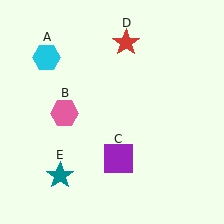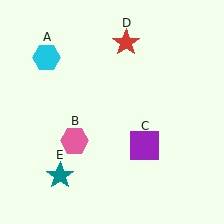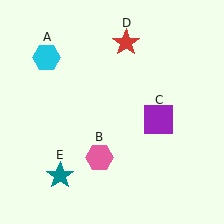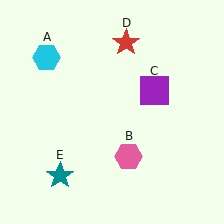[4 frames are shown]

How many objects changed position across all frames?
2 objects changed position: pink hexagon (object B), purple square (object C).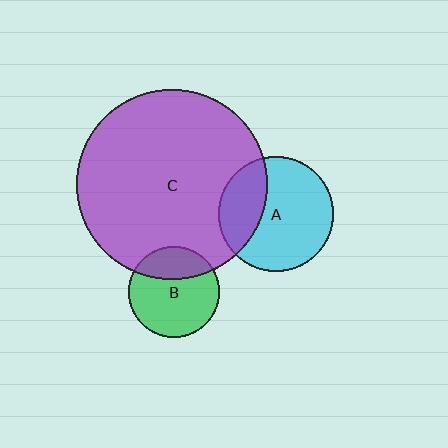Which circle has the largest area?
Circle C (purple).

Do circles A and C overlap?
Yes.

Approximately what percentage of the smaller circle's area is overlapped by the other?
Approximately 30%.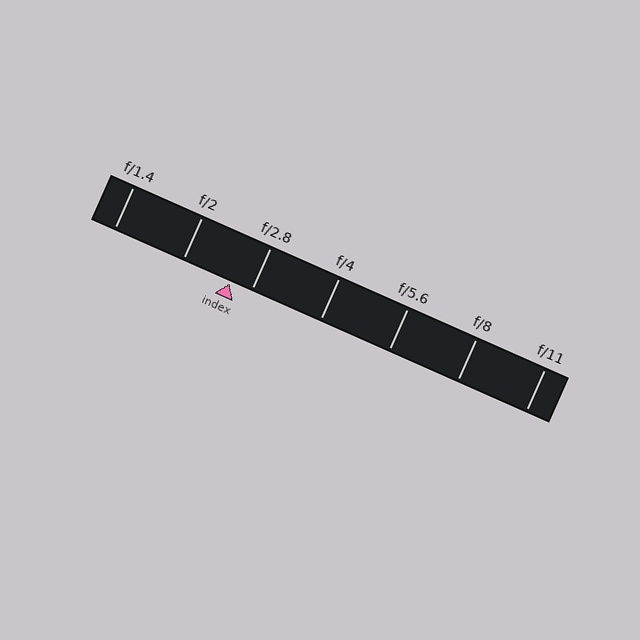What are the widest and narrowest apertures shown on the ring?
The widest aperture shown is f/1.4 and the narrowest is f/11.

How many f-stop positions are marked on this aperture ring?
There are 7 f-stop positions marked.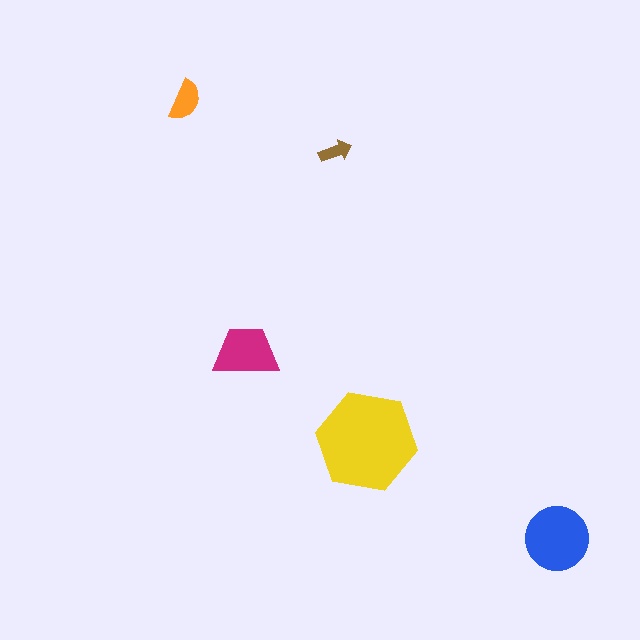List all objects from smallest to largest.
The brown arrow, the orange semicircle, the magenta trapezoid, the blue circle, the yellow hexagon.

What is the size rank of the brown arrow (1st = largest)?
5th.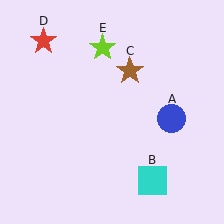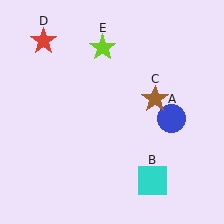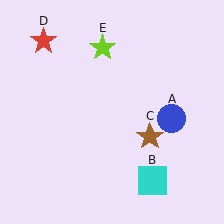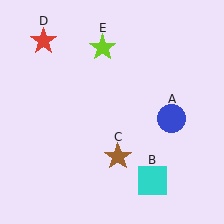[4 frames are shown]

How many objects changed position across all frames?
1 object changed position: brown star (object C).